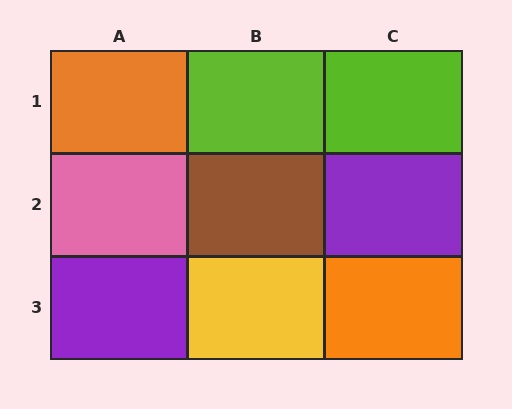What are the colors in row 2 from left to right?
Pink, brown, purple.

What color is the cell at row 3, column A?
Purple.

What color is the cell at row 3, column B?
Yellow.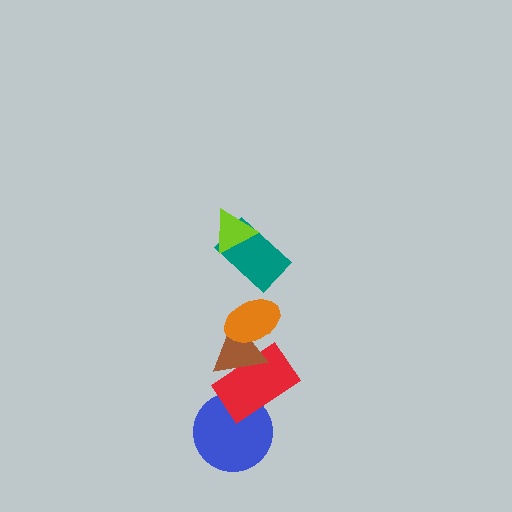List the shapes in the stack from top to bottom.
From top to bottom: the lime triangle, the teal rectangle, the orange ellipse, the brown triangle, the red rectangle, the blue circle.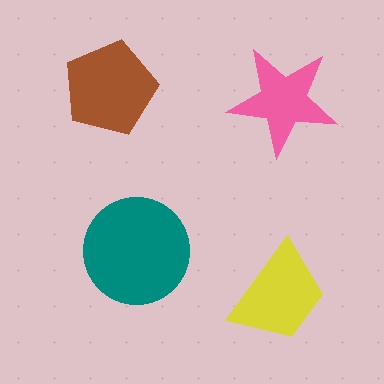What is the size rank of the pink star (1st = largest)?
4th.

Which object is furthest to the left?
The brown pentagon is leftmost.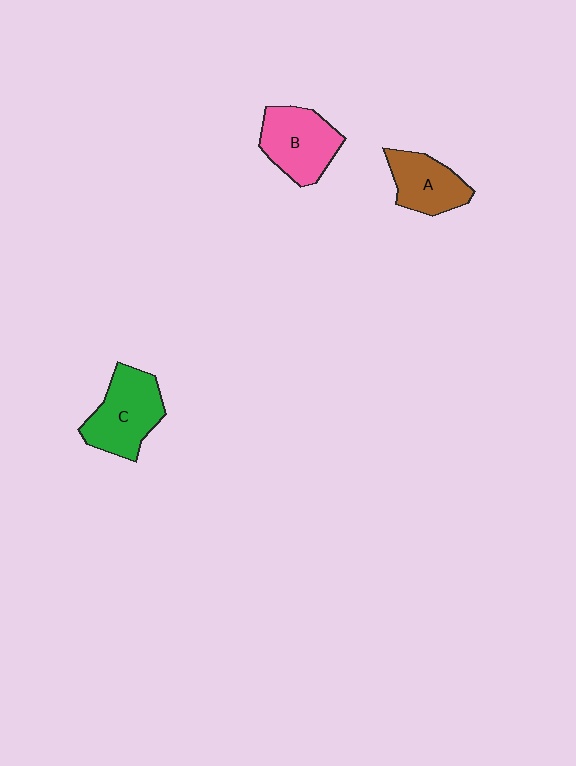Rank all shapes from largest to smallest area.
From largest to smallest: C (green), B (pink), A (brown).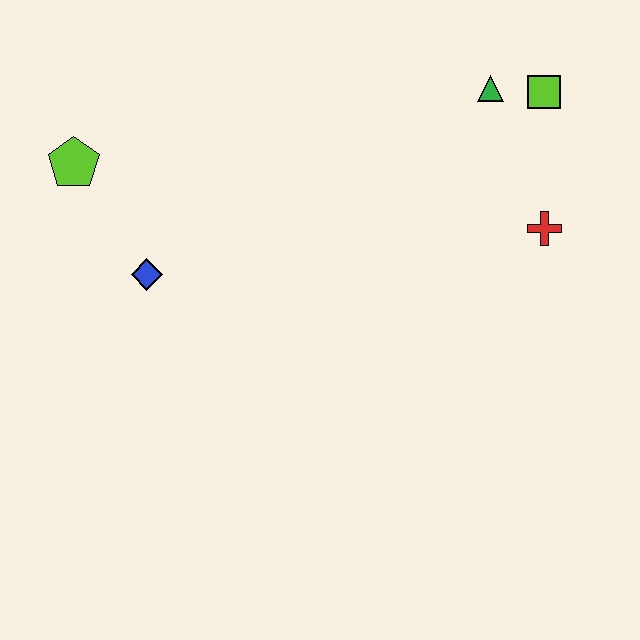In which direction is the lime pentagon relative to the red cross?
The lime pentagon is to the left of the red cross.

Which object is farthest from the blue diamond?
The lime square is farthest from the blue diamond.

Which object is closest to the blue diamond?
The lime pentagon is closest to the blue diamond.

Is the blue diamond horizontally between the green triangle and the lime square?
No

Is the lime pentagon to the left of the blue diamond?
Yes